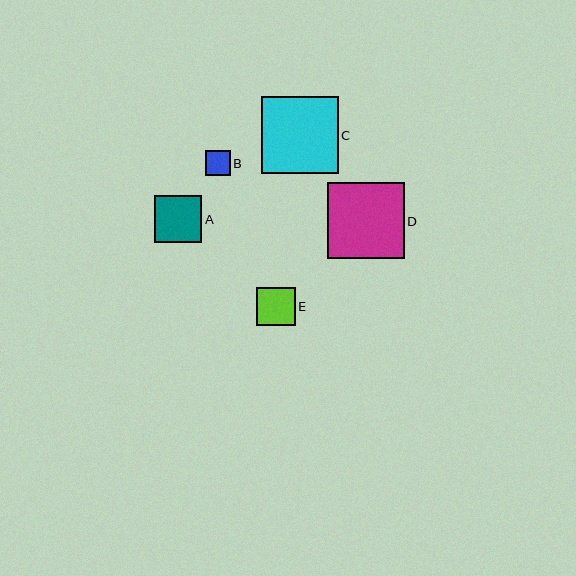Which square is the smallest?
Square B is the smallest with a size of approximately 25 pixels.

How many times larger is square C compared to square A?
Square C is approximately 1.6 times the size of square A.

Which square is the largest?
Square C is the largest with a size of approximately 77 pixels.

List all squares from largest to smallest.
From largest to smallest: C, D, A, E, B.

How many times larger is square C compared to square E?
Square C is approximately 2.0 times the size of square E.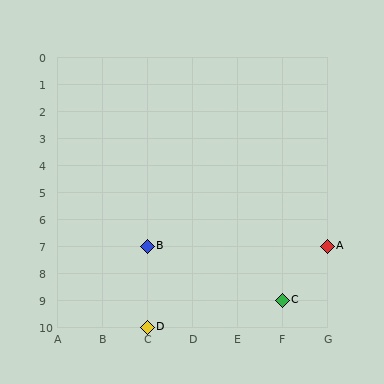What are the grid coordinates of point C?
Point C is at grid coordinates (F, 9).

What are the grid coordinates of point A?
Point A is at grid coordinates (G, 7).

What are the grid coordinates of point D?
Point D is at grid coordinates (C, 10).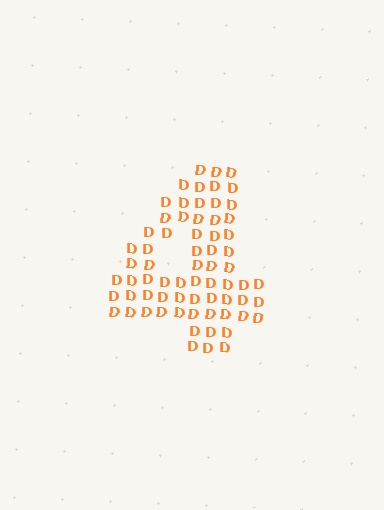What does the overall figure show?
The overall figure shows the digit 4.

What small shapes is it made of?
It is made of small letter D's.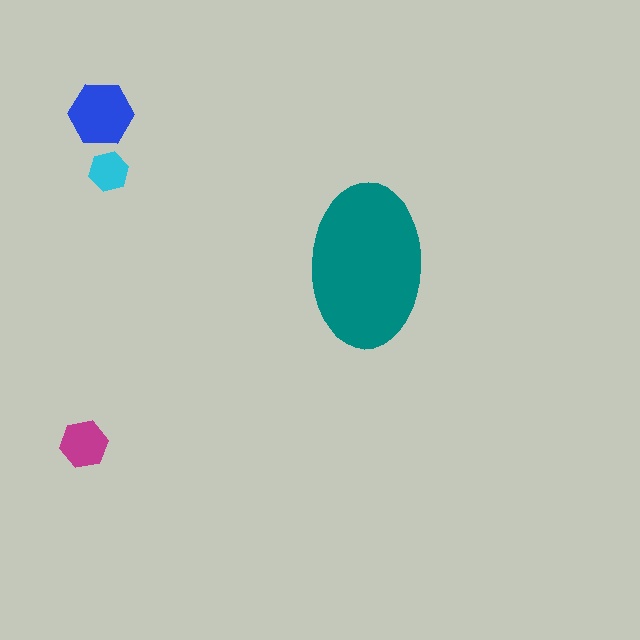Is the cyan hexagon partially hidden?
No, the cyan hexagon is fully visible.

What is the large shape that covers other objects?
A teal ellipse.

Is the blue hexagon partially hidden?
No, the blue hexagon is fully visible.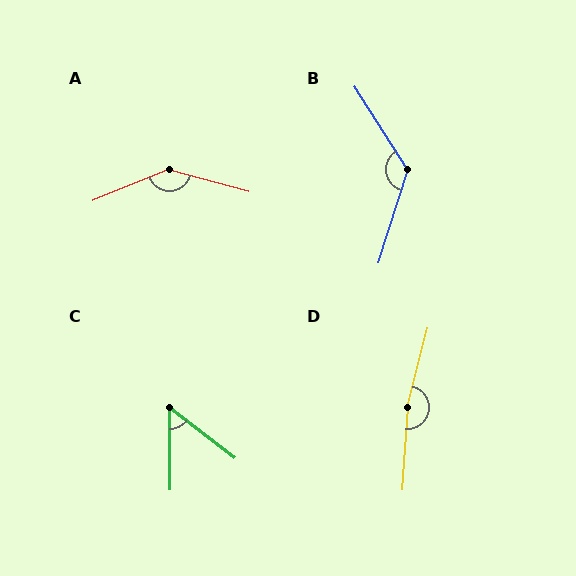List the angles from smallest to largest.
C (53°), B (130°), A (142°), D (169°).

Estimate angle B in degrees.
Approximately 130 degrees.